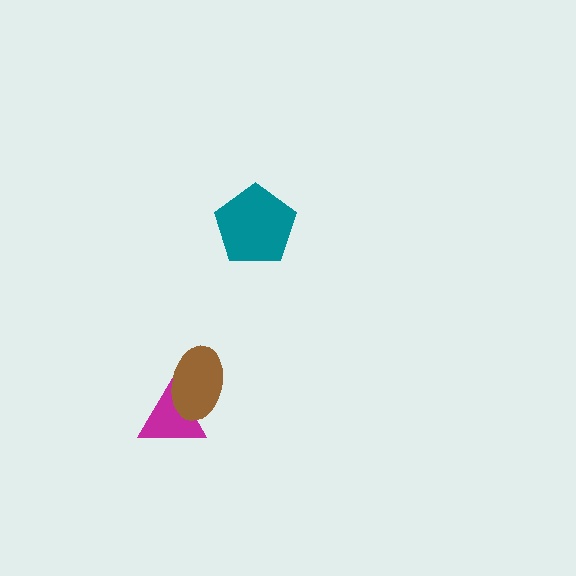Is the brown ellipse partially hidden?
No, no other shape covers it.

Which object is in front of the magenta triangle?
The brown ellipse is in front of the magenta triangle.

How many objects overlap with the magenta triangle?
1 object overlaps with the magenta triangle.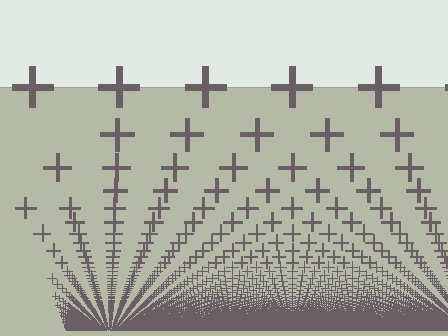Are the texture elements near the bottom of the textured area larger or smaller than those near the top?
Smaller. The gradient is inverted — elements near the bottom are smaller and denser.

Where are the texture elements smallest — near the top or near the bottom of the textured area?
Near the bottom.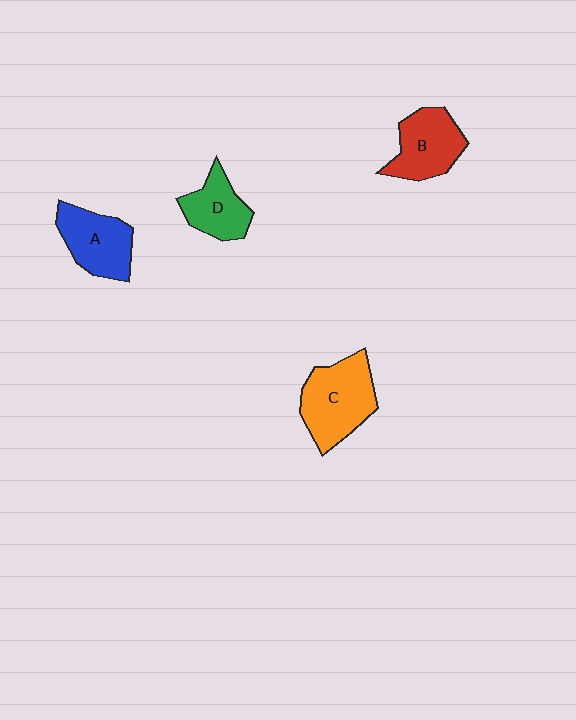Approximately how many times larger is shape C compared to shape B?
Approximately 1.3 times.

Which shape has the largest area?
Shape C (orange).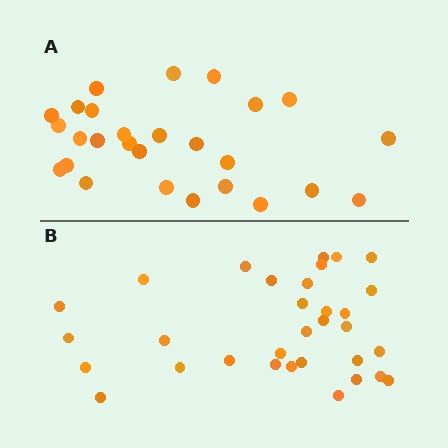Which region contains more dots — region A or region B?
Region B (the bottom region) has more dots.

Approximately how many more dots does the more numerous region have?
Region B has about 5 more dots than region A.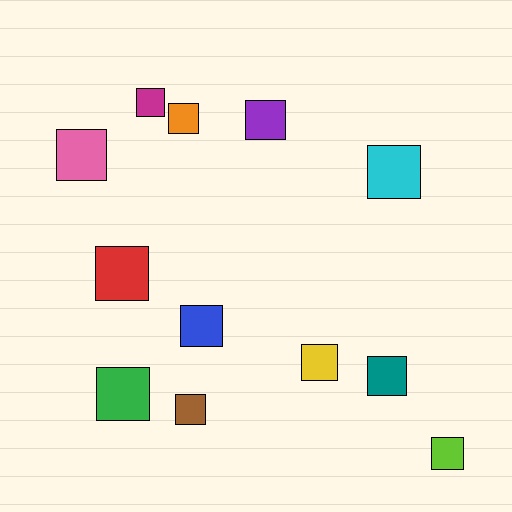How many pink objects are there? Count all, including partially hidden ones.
There is 1 pink object.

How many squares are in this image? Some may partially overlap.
There are 12 squares.